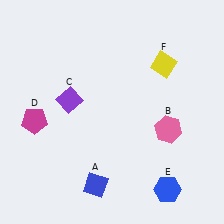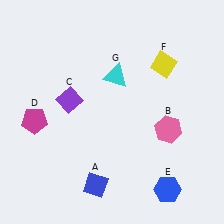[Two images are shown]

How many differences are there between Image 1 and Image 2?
There is 1 difference between the two images.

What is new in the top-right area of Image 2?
A cyan triangle (G) was added in the top-right area of Image 2.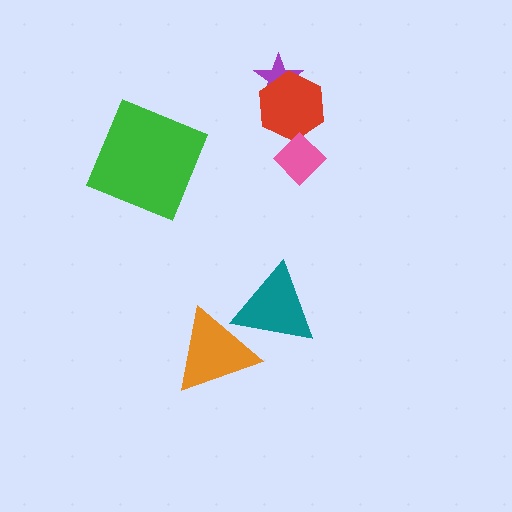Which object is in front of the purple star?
The red hexagon is in front of the purple star.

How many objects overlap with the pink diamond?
1 object overlaps with the pink diamond.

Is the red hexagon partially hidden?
Yes, it is partially covered by another shape.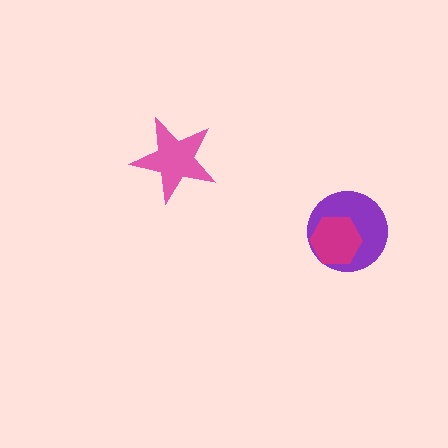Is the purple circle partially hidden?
Yes, it is partially covered by another shape.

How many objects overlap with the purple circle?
1 object overlaps with the purple circle.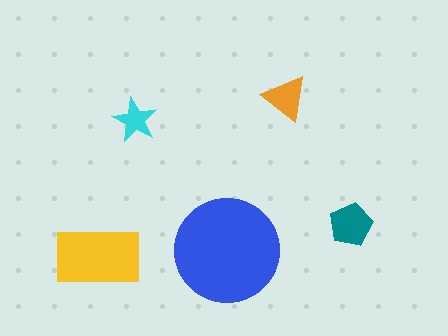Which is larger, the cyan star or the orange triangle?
The orange triangle.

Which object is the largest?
The blue circle.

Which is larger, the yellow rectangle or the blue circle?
The blue circle.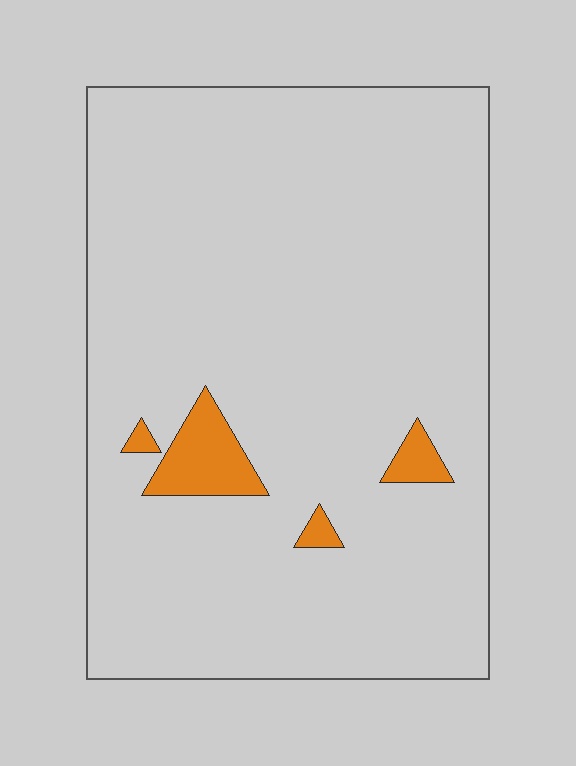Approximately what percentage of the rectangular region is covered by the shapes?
Approximately 5%.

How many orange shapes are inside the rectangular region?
4.